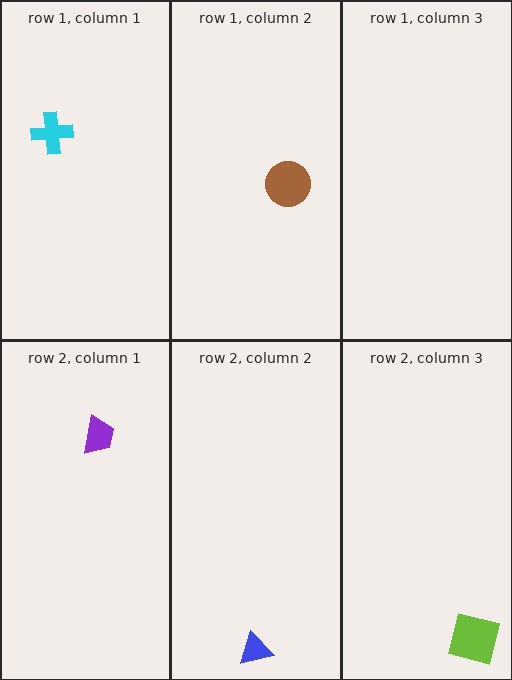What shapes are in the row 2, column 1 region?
The purple trapezoid.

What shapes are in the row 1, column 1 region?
The cyan cross.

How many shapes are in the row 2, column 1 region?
1.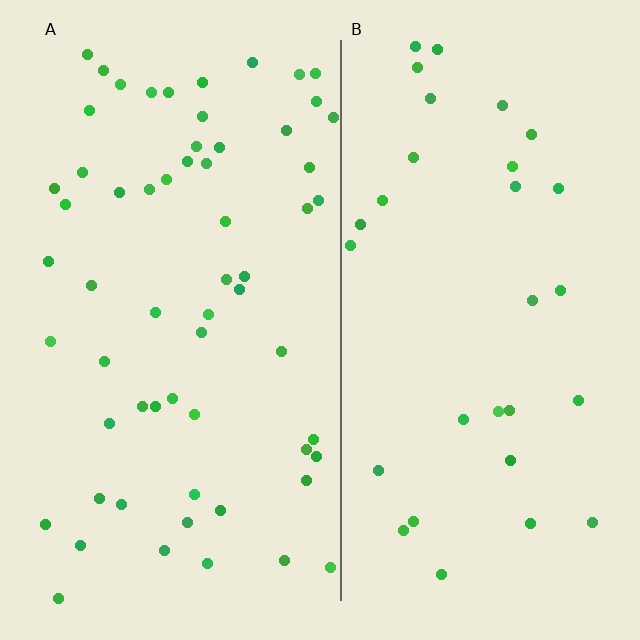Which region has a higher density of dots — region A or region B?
A (the left).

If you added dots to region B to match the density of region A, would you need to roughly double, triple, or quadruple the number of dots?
Approximately double.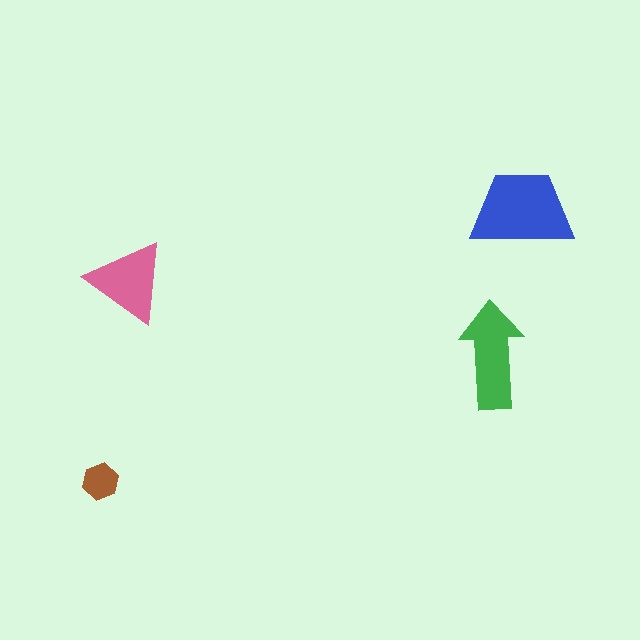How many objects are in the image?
There are 4 objects in the image.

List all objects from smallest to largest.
The brown hexagon, the pink triangle, the green arrow, the blue trapezoid.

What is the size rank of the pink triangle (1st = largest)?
3rd.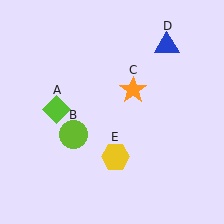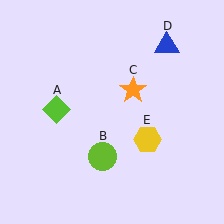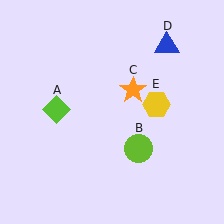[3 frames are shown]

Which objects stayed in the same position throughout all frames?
Lime diamond (object A) and orange star (object C) and blue triangle (object D) remained stationary.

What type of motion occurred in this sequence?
The lime circle (object B), yellow hexagon (object E) rotated counterclockwise around the center of the scene.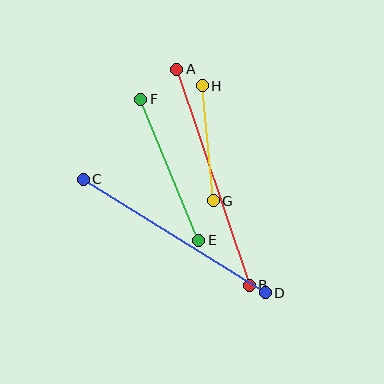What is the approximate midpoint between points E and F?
The midpoint is at approximately (170, 170) pixels.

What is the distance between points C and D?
The distance is approximately 215 pixels.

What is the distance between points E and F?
The distance is approximately 153 pixels.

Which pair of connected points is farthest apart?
Points A and B are farthest apart.